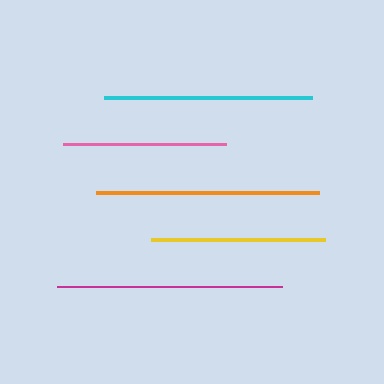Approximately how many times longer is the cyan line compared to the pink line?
The cyan line is approximately 1.3 times the length of the pink line.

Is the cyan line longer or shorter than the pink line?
The cyan line is longer than the pink line.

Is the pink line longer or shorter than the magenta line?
The magenta line is longer than the pink line.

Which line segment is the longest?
The magenta line is the longest at approximately 225 pixels.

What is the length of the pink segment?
The pink segment is approximately 164 pixels long.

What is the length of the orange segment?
The orange segment is approximately 222 pixels long.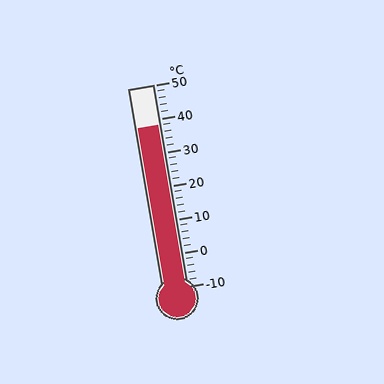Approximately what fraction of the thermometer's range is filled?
The thermometer is filled to approximately 80% of its range.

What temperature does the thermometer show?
The thermometer shows approximately 38°C.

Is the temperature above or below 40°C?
The temperature is below 40°C.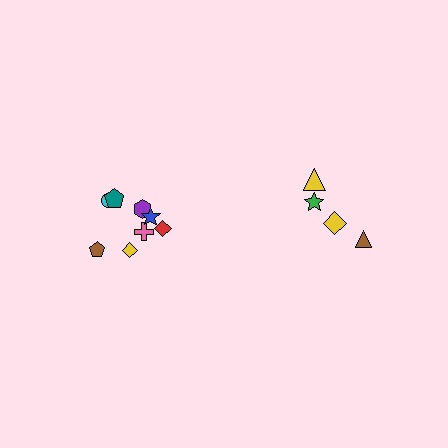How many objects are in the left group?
There are 8 objects.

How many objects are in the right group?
There are 4 objects.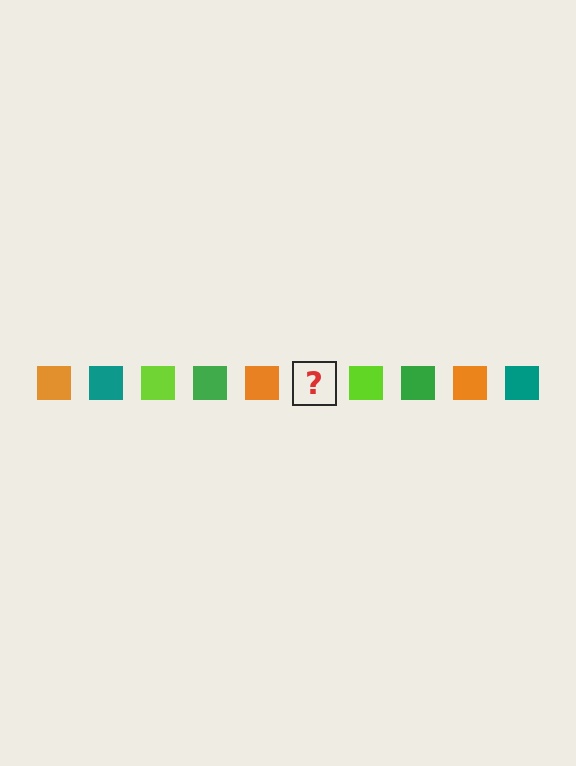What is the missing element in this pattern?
The missing element is a teal square.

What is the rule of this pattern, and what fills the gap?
The rule is that the pattern cycles through orange, teal, lime, green squares. The gap should be filled with a teal square.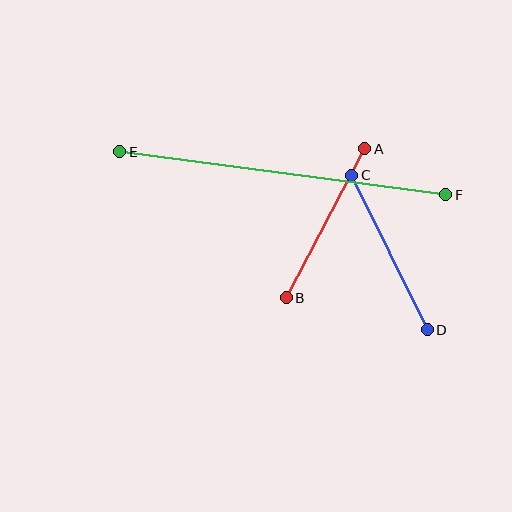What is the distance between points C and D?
The distance is approximately 172 pixels.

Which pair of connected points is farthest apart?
Points E and F are farthest apart.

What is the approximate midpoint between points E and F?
The midpoint is at approximately (283, 173) pixels.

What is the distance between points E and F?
The distance is approximately 329 pixels.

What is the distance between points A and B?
The distance is approximately 169 pixels.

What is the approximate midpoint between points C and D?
The midpoint is at approximately (389, 253) pixels.